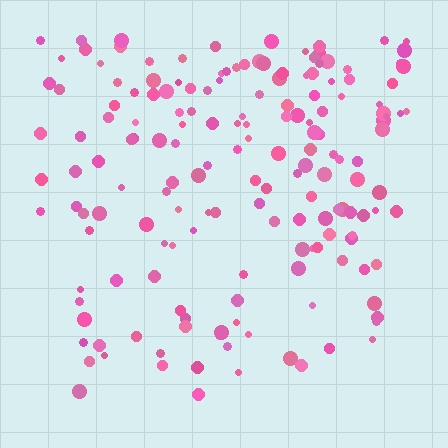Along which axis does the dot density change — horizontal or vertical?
Vertical.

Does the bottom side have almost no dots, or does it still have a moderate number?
Still a moderate number, just noticeably fewer than the top.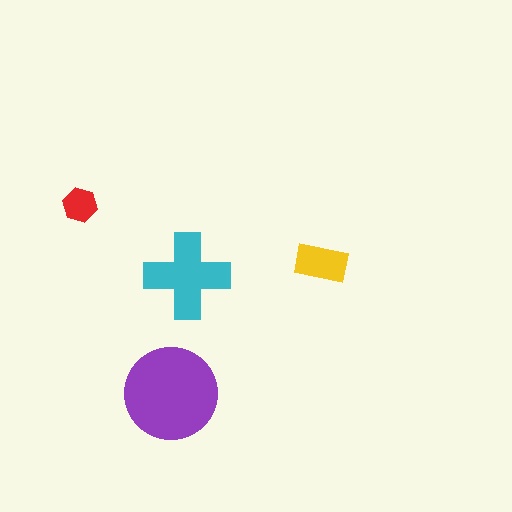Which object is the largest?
The purple circle.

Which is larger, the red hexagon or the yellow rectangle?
The yellow rectangle.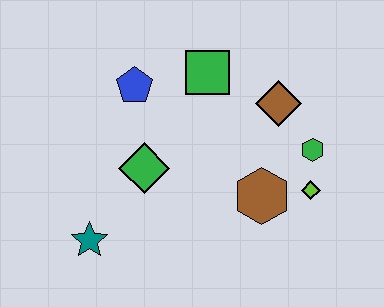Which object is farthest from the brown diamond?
The teal star is farthest from the brown diamond.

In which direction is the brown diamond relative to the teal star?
The brown diamond is to the right of the teal star.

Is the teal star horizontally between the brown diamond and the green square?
No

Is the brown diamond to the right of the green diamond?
Yes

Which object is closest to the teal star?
The green diamond is closest to the teal star.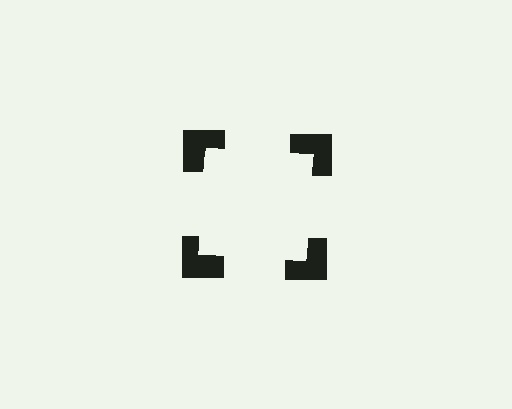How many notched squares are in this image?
There are 4 — one at each vertex of the illusory square.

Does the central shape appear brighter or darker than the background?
It typically appears slightly brighter than the background, even though no actual brightness change is drawn.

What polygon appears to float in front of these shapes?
An illusory square — its edges are inferred from the aligned wedge cuts in the notched squares, not physically drawn.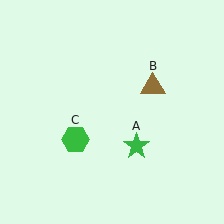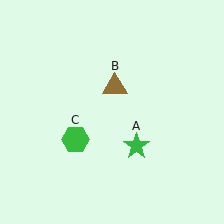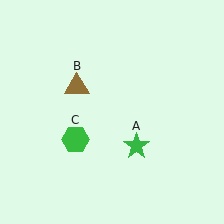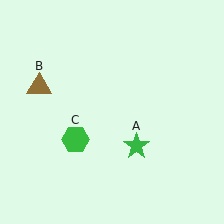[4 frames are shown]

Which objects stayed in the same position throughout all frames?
Green star (object A) and green hexagon (object C) remained stationary.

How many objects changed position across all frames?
1 object changed position: brown triangle (object B).